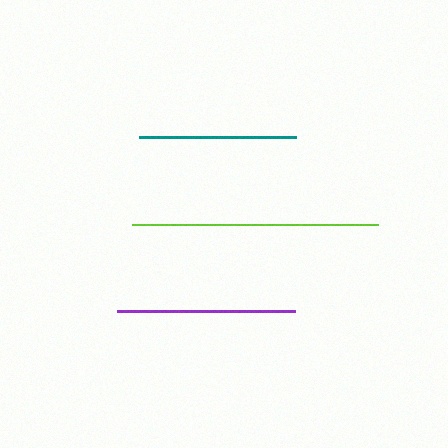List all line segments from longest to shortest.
From longest to shortest: lime, purple, teal.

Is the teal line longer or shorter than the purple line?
The purple line is longer than the teal line.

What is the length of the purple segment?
The purple segment is approximately 178 pixels long.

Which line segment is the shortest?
The teal line is the shortest at approximately 156 pixels.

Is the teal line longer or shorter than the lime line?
The lime line is longer than the teal line.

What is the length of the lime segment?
The lime segment is approximately 246 pixels long.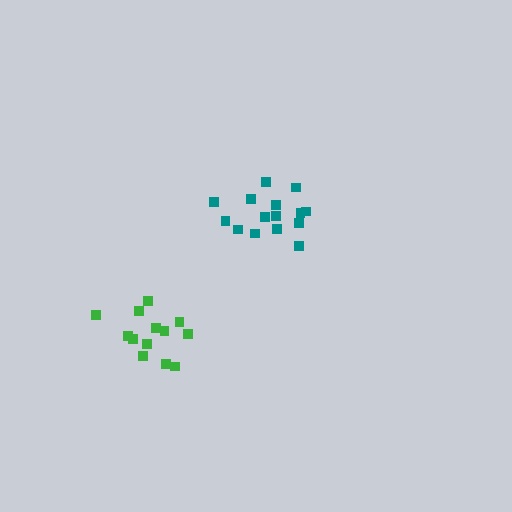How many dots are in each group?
Group 1: 15 dots, Group 2: 13 dots (28 total).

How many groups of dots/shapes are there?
There are 2 groups.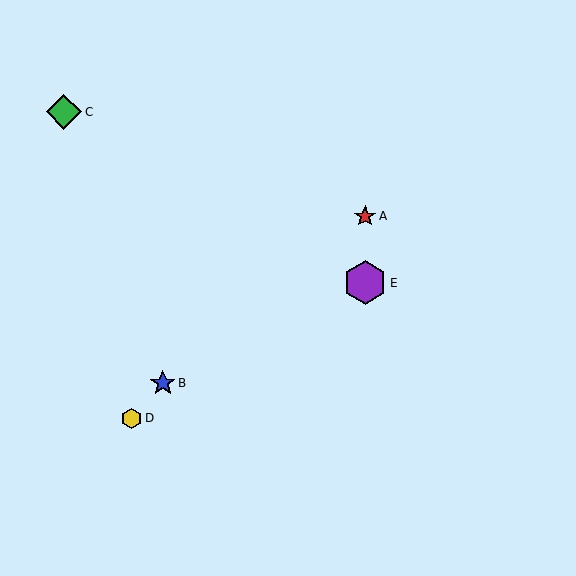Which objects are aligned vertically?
Objects A, E are aligned vertically.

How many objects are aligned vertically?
2 objects (A, E) are aligned vertically.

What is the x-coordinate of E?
Object E is at x≈365.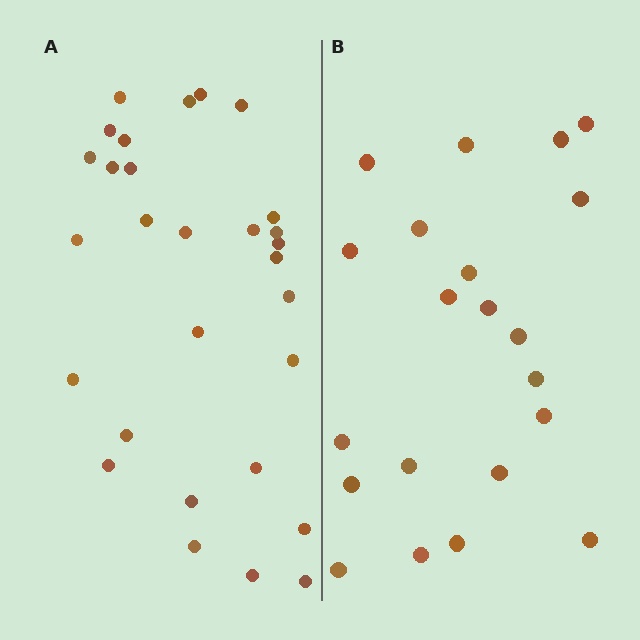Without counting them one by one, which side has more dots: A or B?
Region A (the left region) has more dots.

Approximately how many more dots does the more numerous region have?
Region A has roughly 8 or so more dots than region B.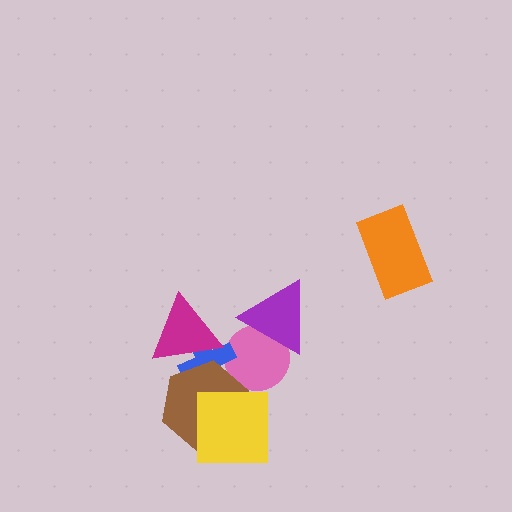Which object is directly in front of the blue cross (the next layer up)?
The brown hexagon is directly in front of the blue cross.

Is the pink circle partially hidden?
Yes, it is partially covered by another shape.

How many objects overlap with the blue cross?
3 objects overlap with the blue cross.